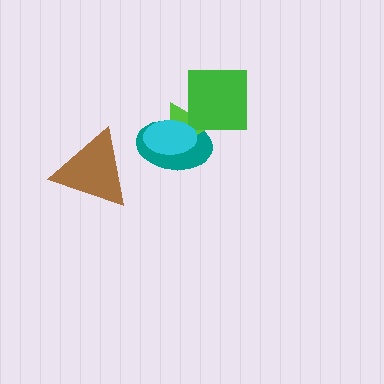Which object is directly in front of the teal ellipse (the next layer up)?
The lime triangle is directly in front of the teal ellipse.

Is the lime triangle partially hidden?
Yes, it is partially covered by another shape.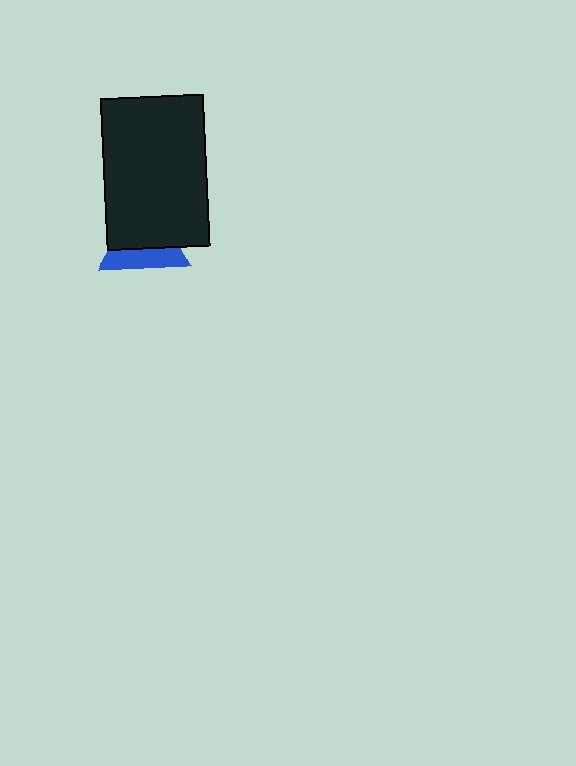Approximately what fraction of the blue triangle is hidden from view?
Roughly 61% of the blue triangle is hidden behind the black rectangle.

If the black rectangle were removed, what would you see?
You would see the complete blue triangle.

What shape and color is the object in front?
The object in front is a black rectangle.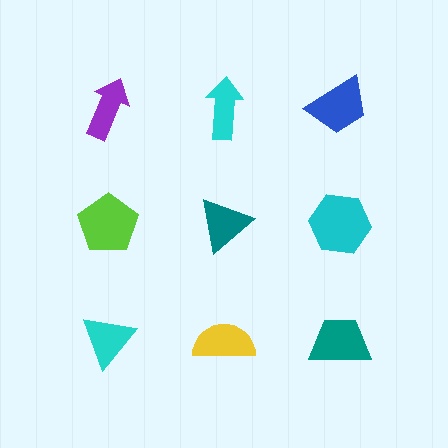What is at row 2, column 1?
A lime pentagon.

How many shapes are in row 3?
3 shapes.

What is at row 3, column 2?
A yellow semicircle.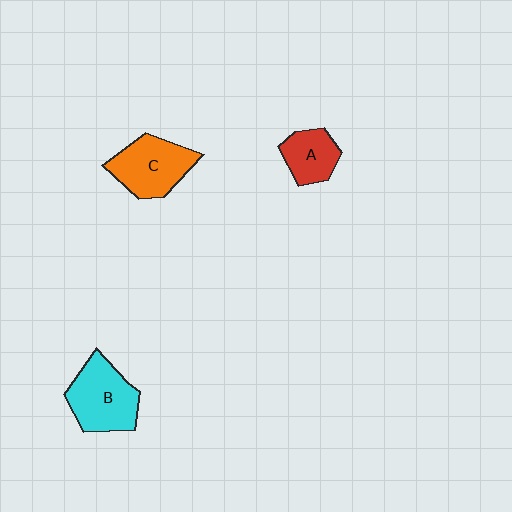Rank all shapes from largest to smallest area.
From largest to smallest: B (cyan), C (orange), A (red).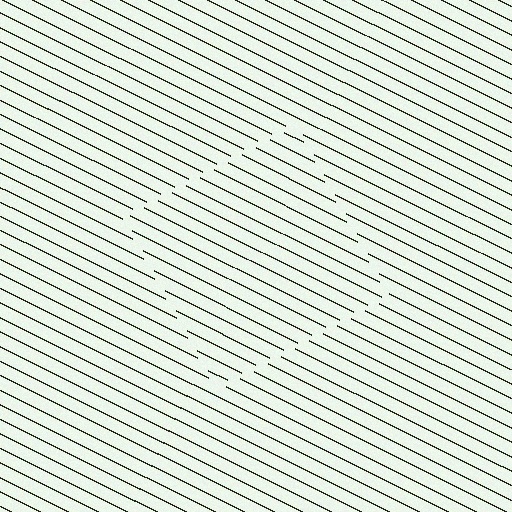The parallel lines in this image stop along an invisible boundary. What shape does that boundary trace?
An illusory square. The interior of the shape contains the same grating, shifted by half a period — the contour is defined by the phase discontinuity where line-ends from the inner and outer gratings abut.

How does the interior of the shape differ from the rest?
The interior of the shape contains the same grating, shifted by half a period — the contour is defined by the phase discontinuity where line-ends from the inner and outer gratings abut.